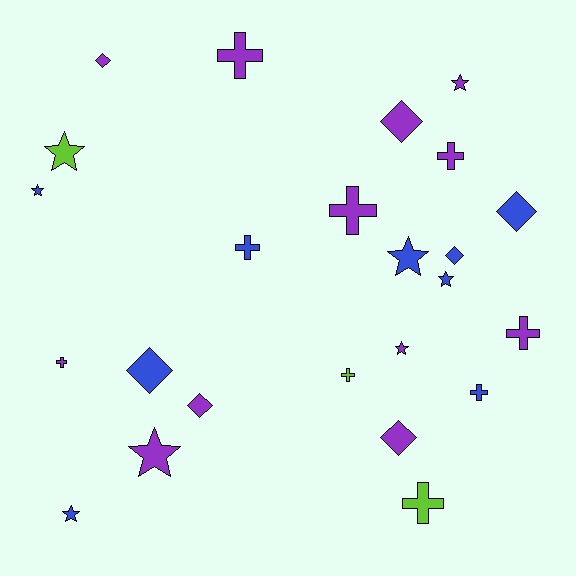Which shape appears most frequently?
Cross, with 9 objects.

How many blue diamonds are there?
There are 3 blue diamonds.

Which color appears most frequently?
Purple, with 12 objects.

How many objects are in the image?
There are 24 objects.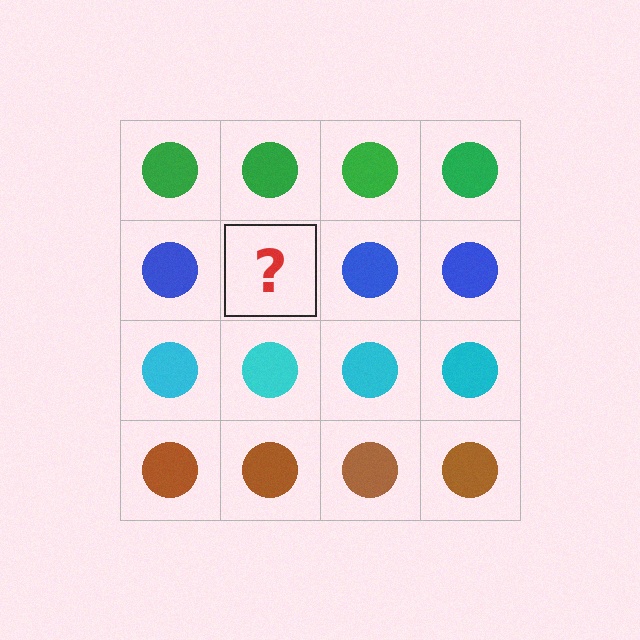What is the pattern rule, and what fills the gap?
The rule is that each row has a consistent color. The gap should be filled with a blue circle.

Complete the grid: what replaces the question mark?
The question mark should be replaced with a blue circle.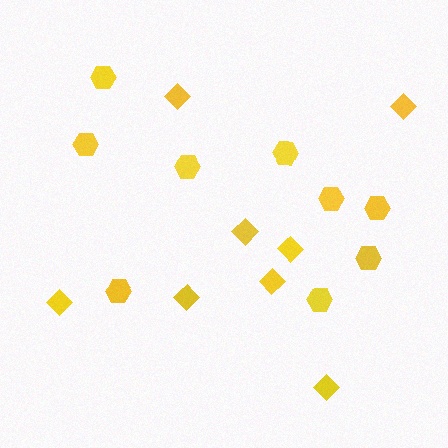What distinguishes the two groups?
There are 2 groups: one group of hexagons (9) and one group of diamonds (8).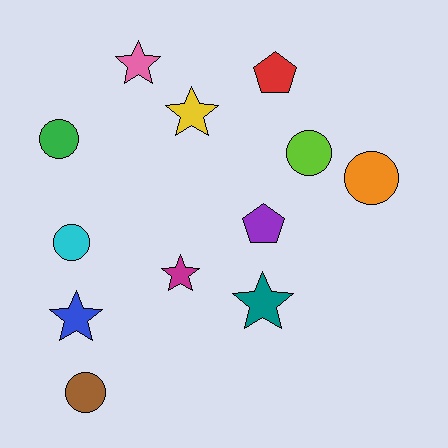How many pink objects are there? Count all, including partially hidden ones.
There is 1 pink object.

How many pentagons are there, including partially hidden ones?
There are 2 pentagons.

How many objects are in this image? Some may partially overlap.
There are 12 objects.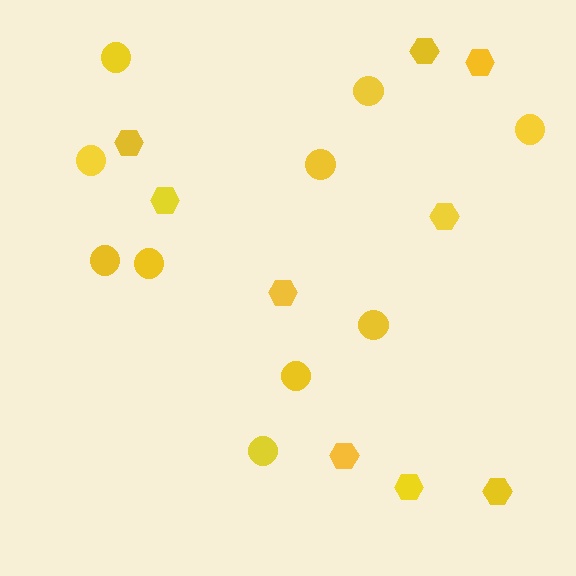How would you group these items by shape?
There are 2 groups: one group of circles (10) and one group of hexagons (9).